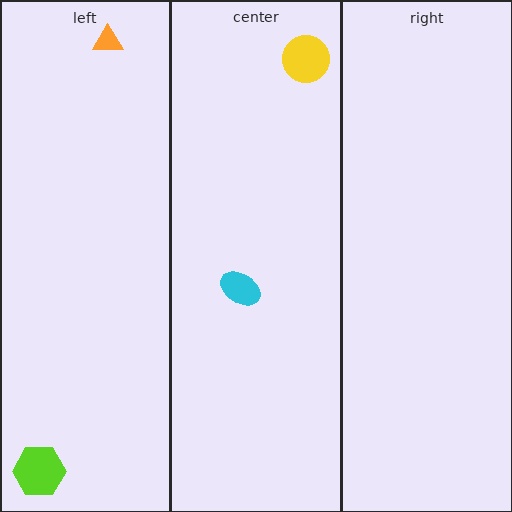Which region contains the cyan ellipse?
The center region.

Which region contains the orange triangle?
The left region.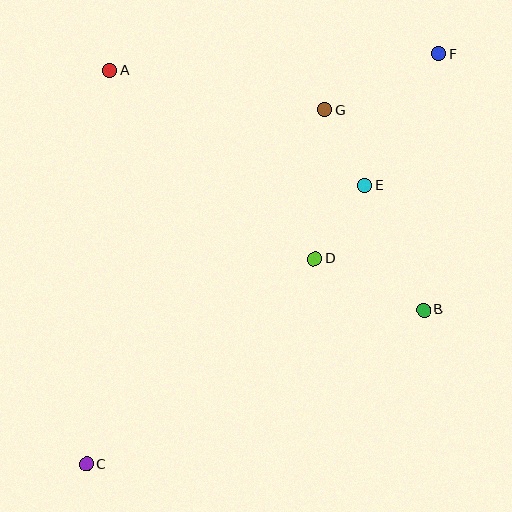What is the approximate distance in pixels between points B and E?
The distance between B and E is approximately 138 pixels.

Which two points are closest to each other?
Points E and G are closest to each other.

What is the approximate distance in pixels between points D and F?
The distance between D and F is approximately 239 pixels.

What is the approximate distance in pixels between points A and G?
The distance between A and G is approximately 219 pixels.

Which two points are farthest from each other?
Points C and F are farthest from each other.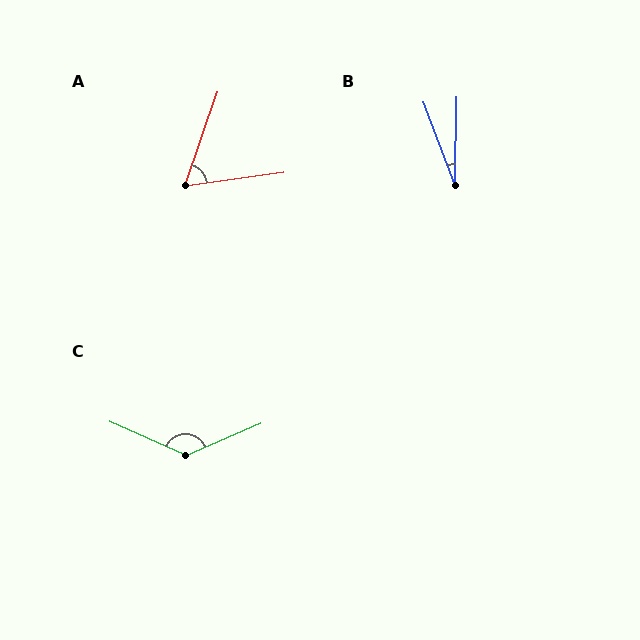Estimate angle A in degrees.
Approximately 64 degrees.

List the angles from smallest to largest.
B (22°), A (64°), C (133°).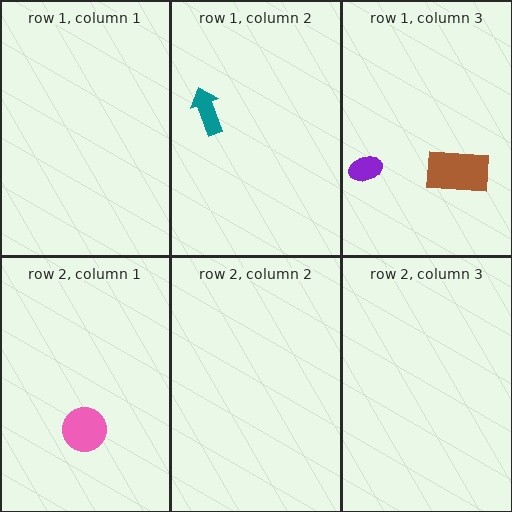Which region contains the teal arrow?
The row 1, column 2 region.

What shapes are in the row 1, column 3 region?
The purple ellipse, the brown rectangle.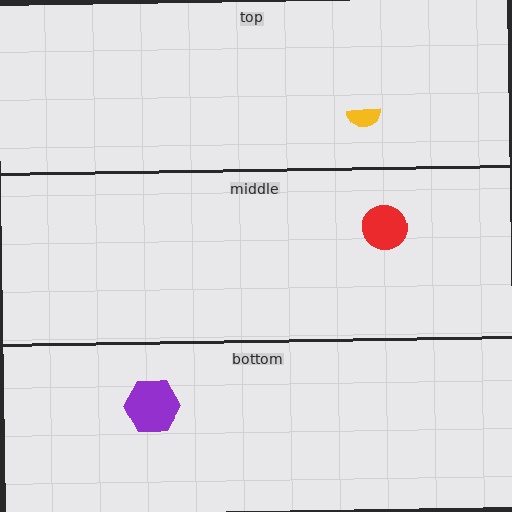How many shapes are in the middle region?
1.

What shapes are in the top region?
The yellow semicircle.